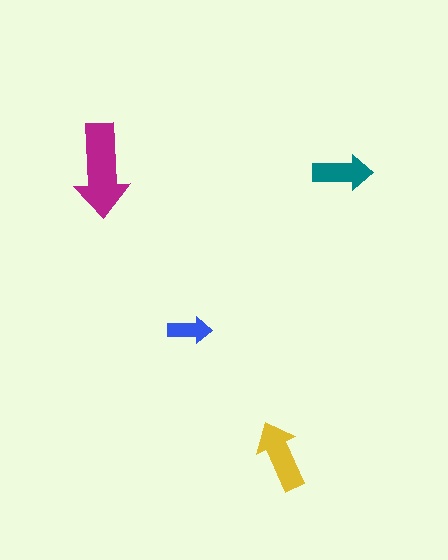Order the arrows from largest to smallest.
the magenta one, the yellow one, the teal one, the blue one.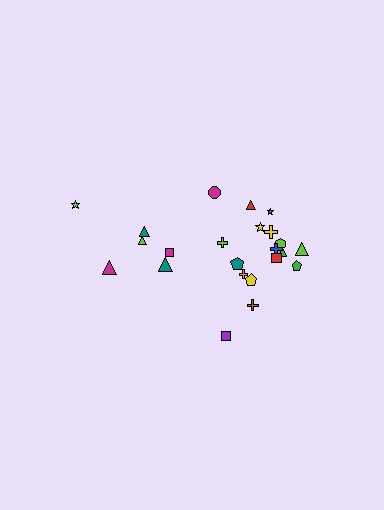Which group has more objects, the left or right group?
The right group.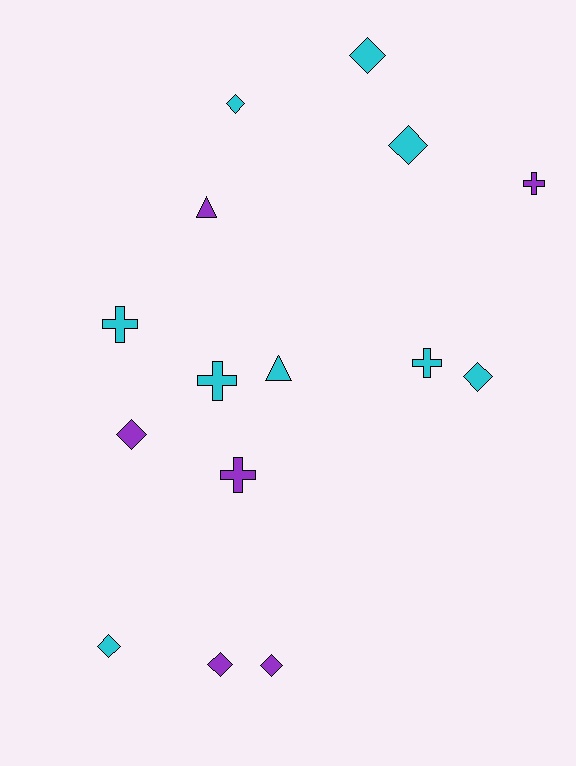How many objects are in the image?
There are 15 objects.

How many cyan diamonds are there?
There are 5 cyan diamonds.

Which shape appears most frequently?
Diamond, with 8 objects.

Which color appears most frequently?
Cyan, with 9 objects.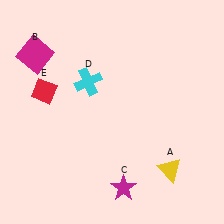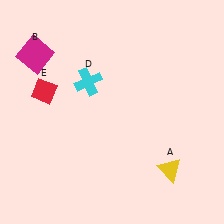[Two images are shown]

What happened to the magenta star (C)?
The magenta star (C) was removed in Image 2. It was in the bottom-right area of Image 1.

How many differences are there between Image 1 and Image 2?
There is 1 difference between the two images.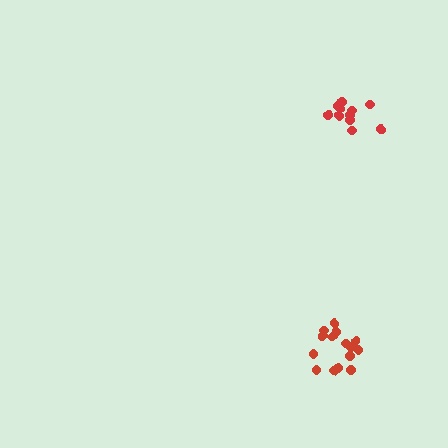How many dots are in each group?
Group 1: 11 dots, Group 2: 15 dots (26 total).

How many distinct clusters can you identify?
There are 2 distinct clusters.